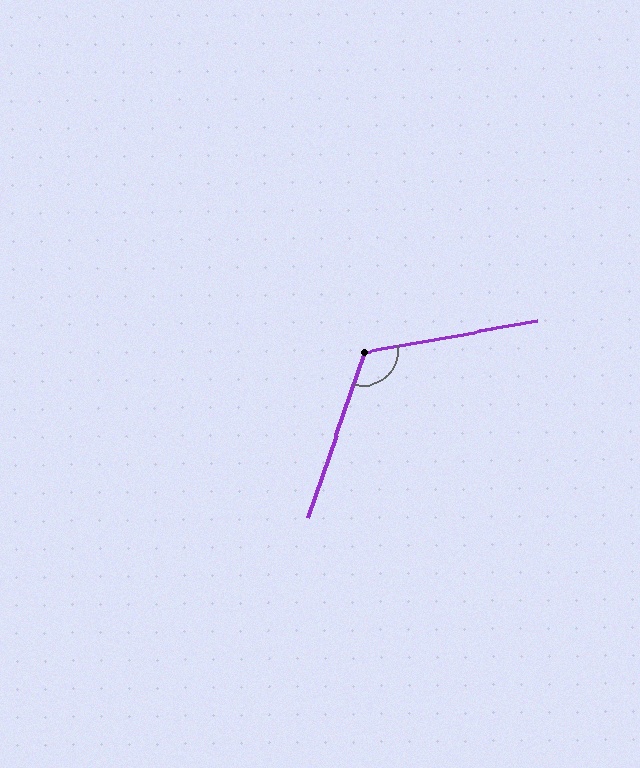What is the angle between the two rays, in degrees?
Approximately 119 degrees.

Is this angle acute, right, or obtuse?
It is obtuse.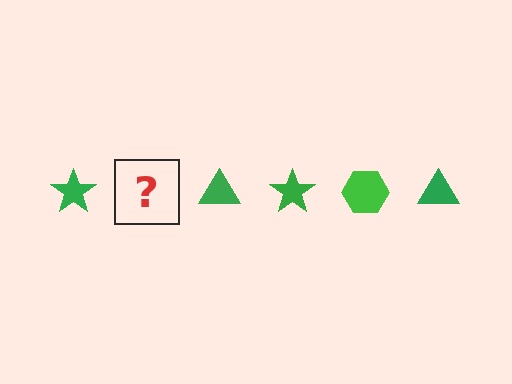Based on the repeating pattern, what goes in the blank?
The blank should be a green hexagon.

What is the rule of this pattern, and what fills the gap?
The rule is that the pattern cycles through star, hexagon, triangle shapes in green. The gap should be filled with a green hexagon.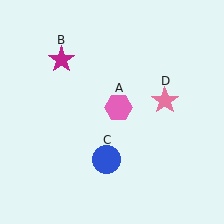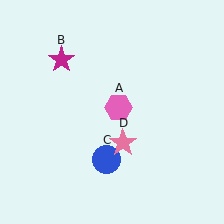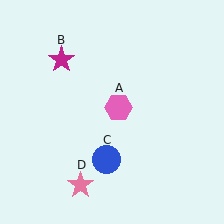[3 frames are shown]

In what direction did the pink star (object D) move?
The pink star (object D) moved down and to the left.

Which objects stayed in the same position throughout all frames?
Pink hexagon (object A) and magenta star (object B) and blue circle (object C) remained stationary.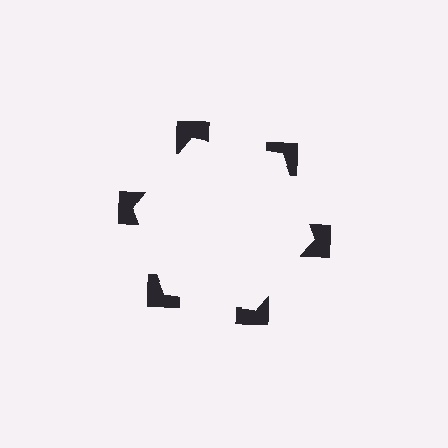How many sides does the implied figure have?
6 sides.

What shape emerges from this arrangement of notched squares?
An illusory hexagon — its edges are inferred from the aligned wedge cuts in the notched squares, not physically drawn.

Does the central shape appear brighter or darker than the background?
It typically appears slightly brighter than the background, even though no actual brightness change is drawn.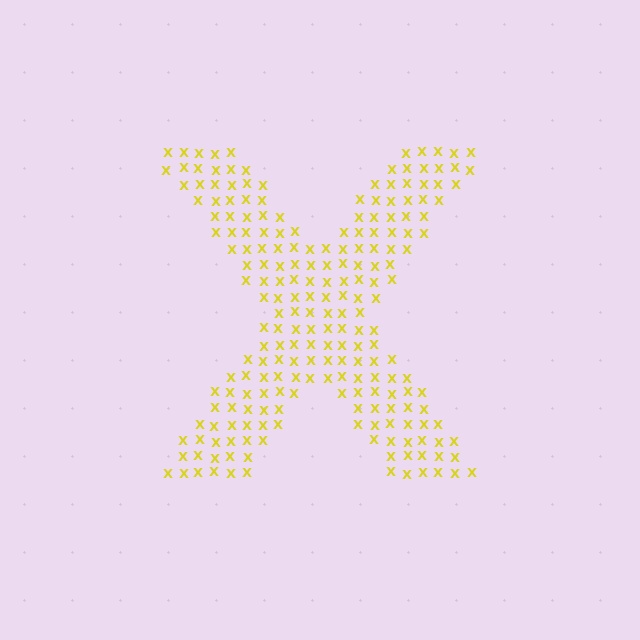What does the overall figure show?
The overall figure shows the letter X.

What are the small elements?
The small elements are letter X's.